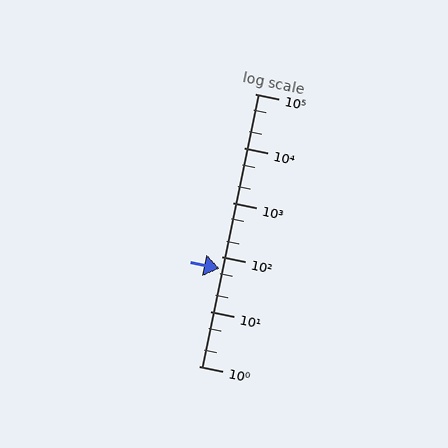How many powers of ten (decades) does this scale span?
The scale spans 5 decades, from 1 to 100000.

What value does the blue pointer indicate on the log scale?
The pointer indicates approximately 61.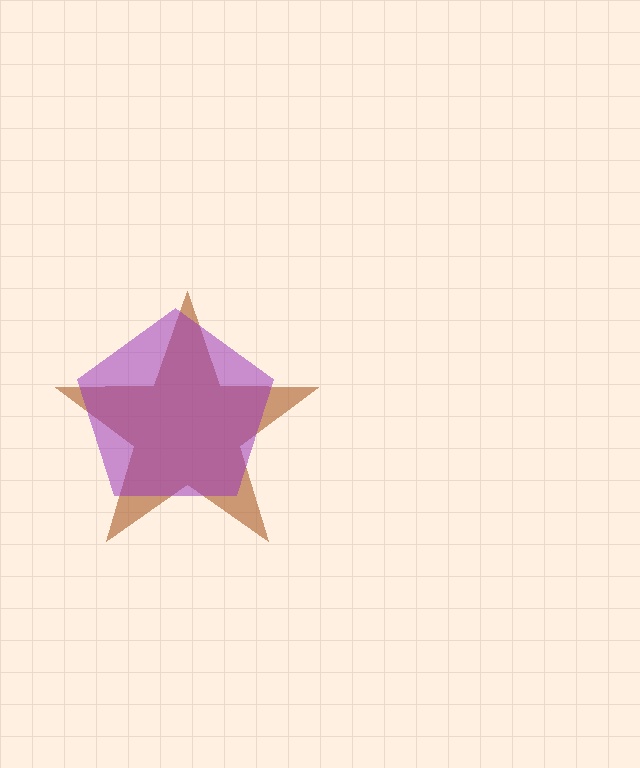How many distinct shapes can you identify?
There are 2 distinct shapes: a brown star, a purple pentagon.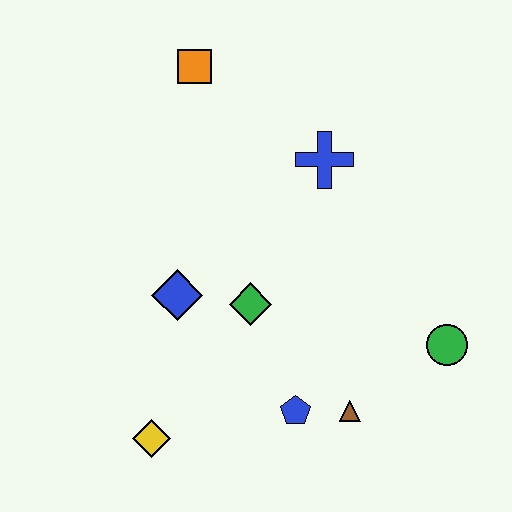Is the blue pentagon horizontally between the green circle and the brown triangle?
No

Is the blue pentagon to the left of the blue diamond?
No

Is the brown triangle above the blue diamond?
No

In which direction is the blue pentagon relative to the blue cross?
The blue pentagon is below the blue cross.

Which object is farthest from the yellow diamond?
The orange square is farthest from the yellow diamond.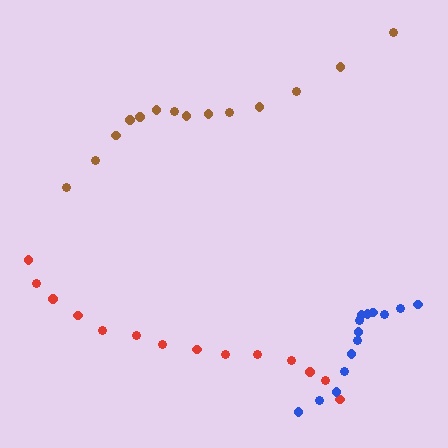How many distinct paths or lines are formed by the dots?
There are 3 distinct paths.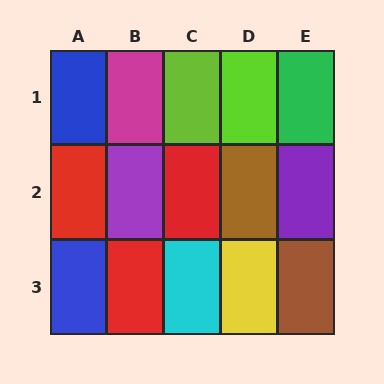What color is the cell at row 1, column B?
Magenta.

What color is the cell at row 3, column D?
Yellow.